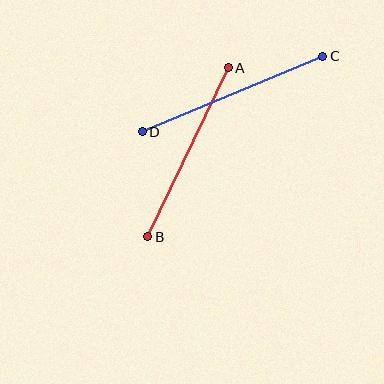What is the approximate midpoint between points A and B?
The midpoint is at approximately (188, 152) pixels.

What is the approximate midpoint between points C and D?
The midpoint is at approximately (233, 94) pixels.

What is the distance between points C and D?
The distance is approximately 196 pixels.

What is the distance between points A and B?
The distance is approximately 187 pixels.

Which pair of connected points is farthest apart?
Points C and D are farthest apart.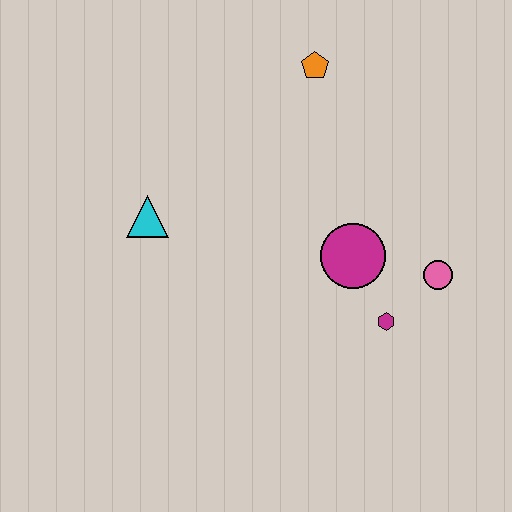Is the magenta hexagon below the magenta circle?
Yes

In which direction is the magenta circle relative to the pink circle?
The magenta circle is to the left of the pink circle.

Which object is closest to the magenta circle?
The magenta hexagon is closest to the magenta circle.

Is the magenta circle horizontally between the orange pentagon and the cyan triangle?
No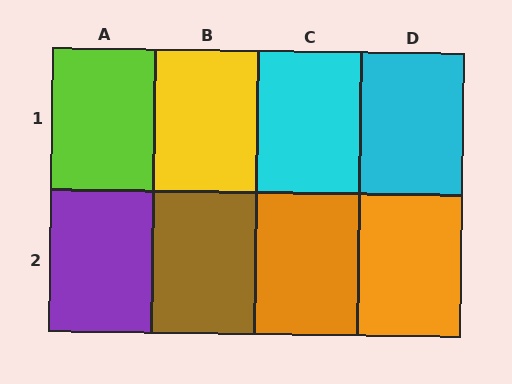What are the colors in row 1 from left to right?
Lime, yellow, cyan, cyan.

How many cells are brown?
1 cell is brown.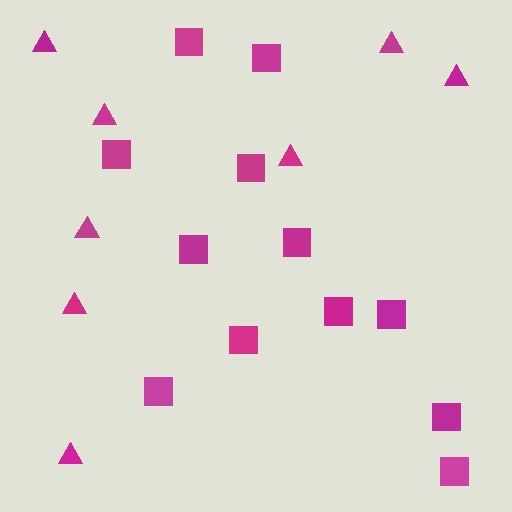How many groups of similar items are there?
There are 2 groups: one group of triangles (8) and one group of squares (12).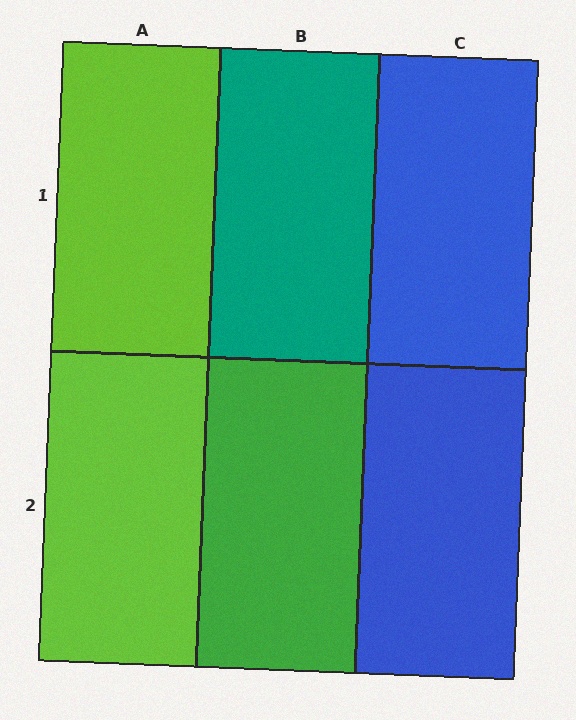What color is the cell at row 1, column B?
Teal.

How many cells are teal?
1 cell is teal.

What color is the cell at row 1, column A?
Lime.